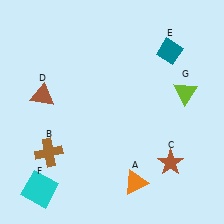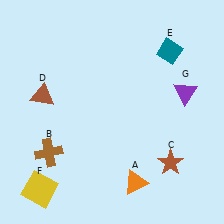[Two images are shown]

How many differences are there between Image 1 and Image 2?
There are 2 differences between the two images.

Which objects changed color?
F changed from cyan to yellow. G changed from lime to purple.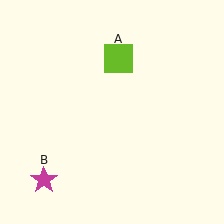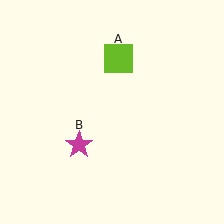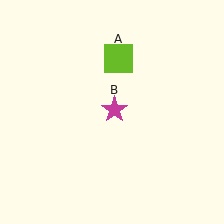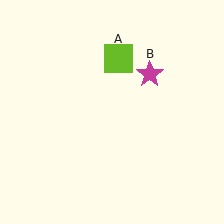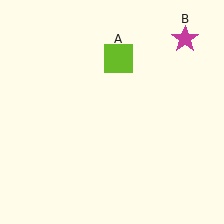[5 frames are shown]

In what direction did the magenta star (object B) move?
The magenta star (object B) moved up and to the right.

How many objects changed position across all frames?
1 object changed position: magenta star (object B).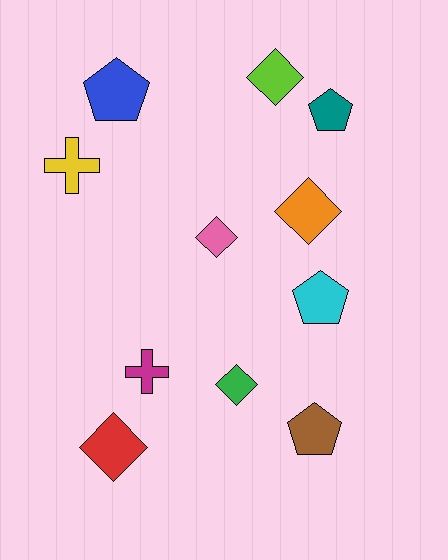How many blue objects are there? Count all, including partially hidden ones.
There is 1 blue object.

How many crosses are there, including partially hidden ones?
There are 2 crosses.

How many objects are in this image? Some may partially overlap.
There are 11 objects.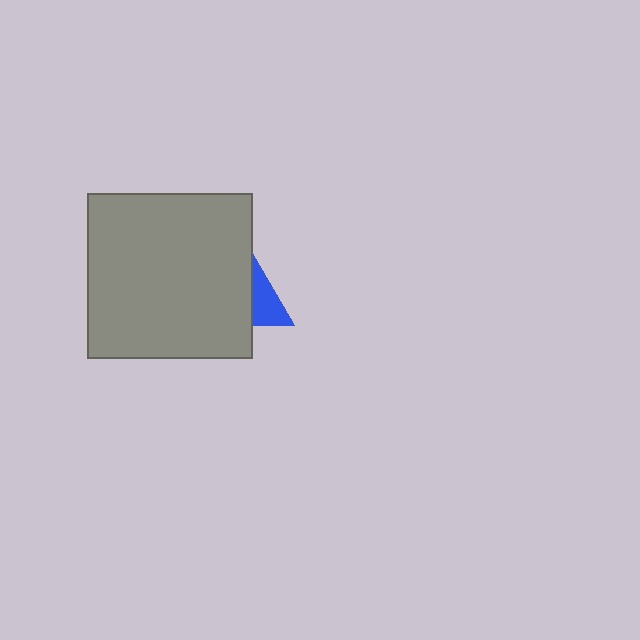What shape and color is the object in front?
The object in front is a gray square.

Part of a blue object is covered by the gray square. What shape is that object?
It is a triangle.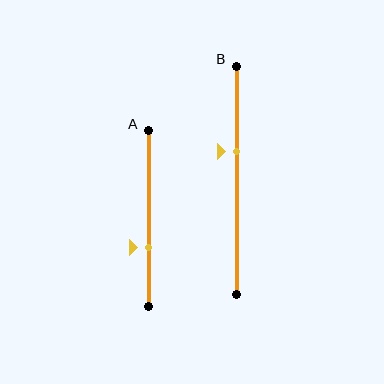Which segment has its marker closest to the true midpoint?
Segment B has its marker closest to the true midpoint.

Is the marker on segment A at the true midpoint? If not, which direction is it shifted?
No, the marker on segment A is shifted downward by about 17% of the segment length.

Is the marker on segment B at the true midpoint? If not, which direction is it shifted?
No, the marker on segment B is shifted upward by about 13% of the segment length.